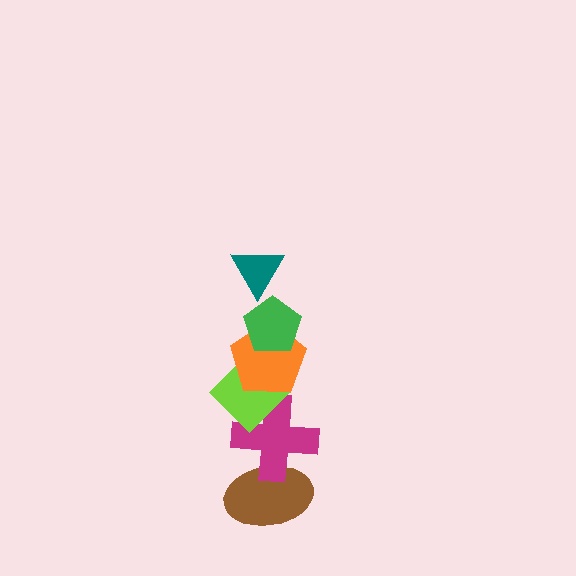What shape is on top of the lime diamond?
The orange pentagon is on top of the lime diamond.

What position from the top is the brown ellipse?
The brown ellipse is 6th from the top.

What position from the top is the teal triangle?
The teal triangle is 1st from the top.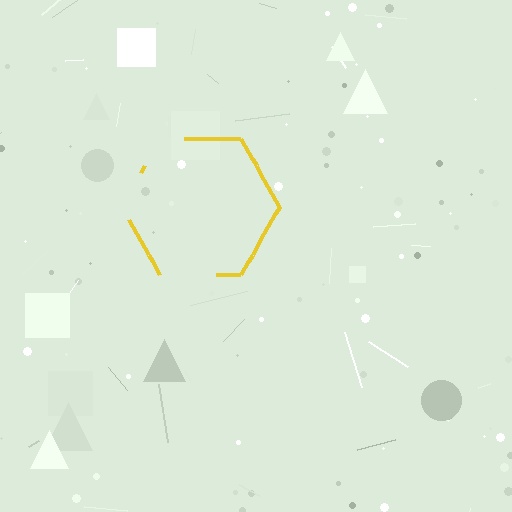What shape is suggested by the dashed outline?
The dashed outline suggests a hexagon.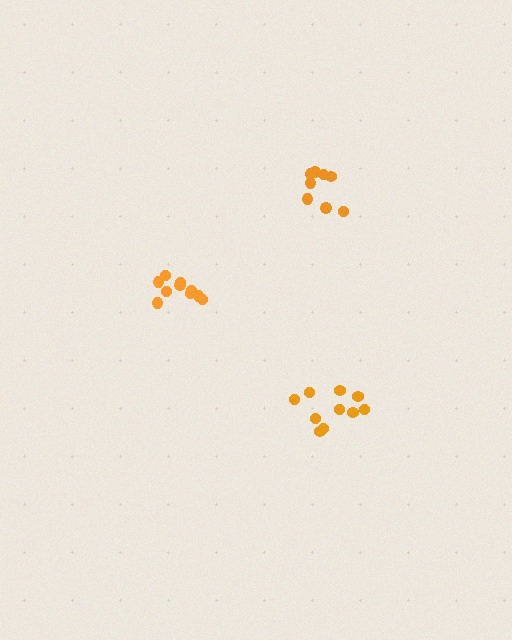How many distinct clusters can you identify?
There are 3 distinct clusters.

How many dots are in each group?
Group 1: 8 dots, Group 2: 10 dots, Group 3: 10 dots (28 total).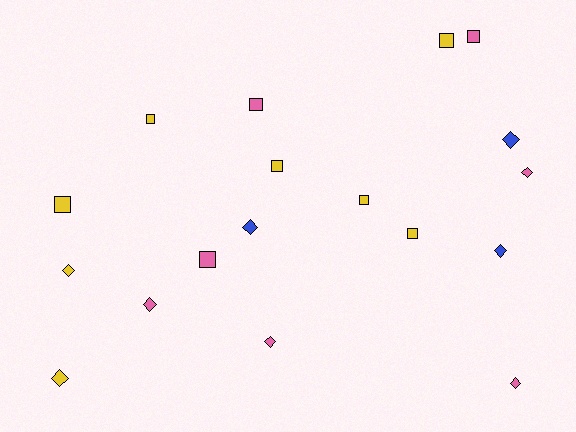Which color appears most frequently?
Yellow, with 8 objects.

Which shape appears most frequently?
Diamond, with 9 objects.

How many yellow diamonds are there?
There are 2 yellow diamonds.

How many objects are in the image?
There are 18 objects.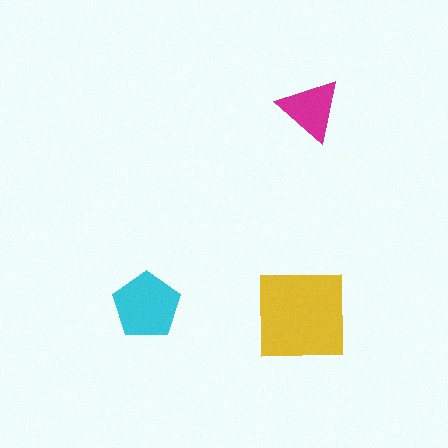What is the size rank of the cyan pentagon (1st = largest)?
2nd.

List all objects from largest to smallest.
The yellow square, the cyan pentagon, the magenta triangle.